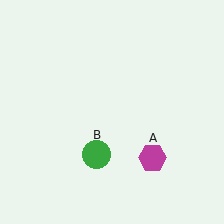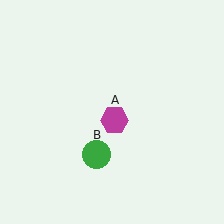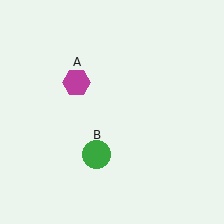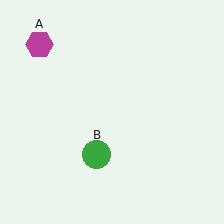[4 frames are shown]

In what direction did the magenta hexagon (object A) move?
The magenta hexagon (object A) moved up and to the left.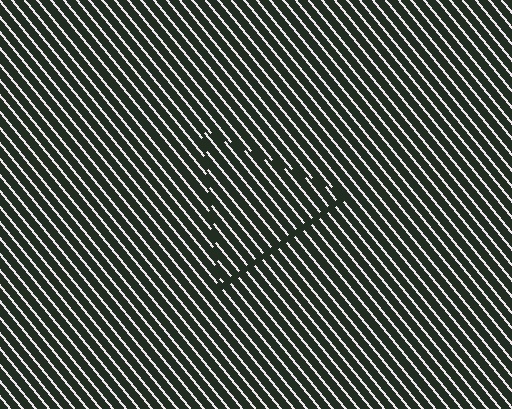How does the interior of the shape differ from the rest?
The interior of the shape contains the same grating, shifted by half a period — the contour is defined by the phase discontinuity where line-ends from the inner and outer gratings abut.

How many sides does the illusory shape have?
3 sides — the line-ends trace a triangle.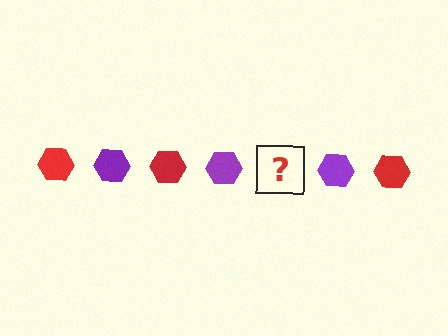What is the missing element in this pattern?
The missing element is a red hexagon.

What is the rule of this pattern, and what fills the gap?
The rule is that the pattern cycles through red, purple hexagons. The gap should be filled with a red hexagon.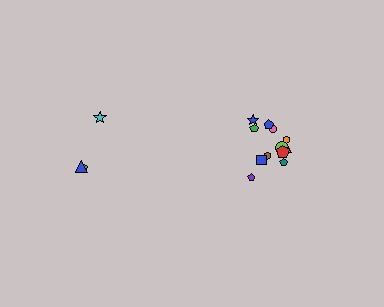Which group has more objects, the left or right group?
The right group.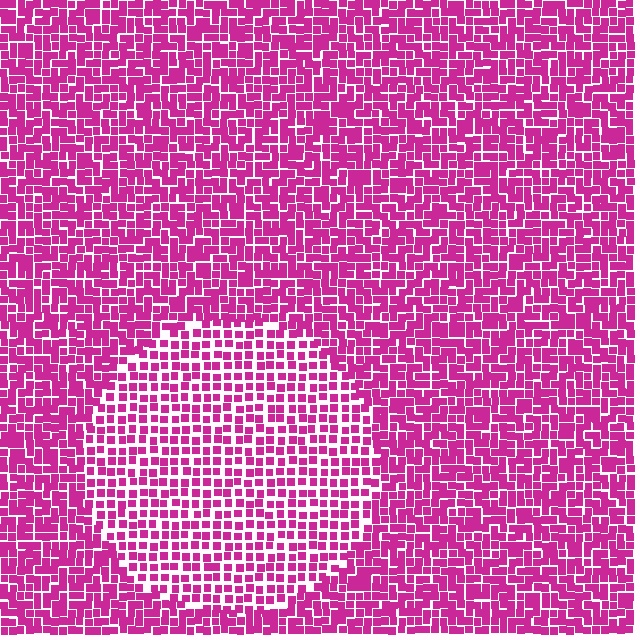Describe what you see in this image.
The image contains small magenta elements arranged at two different densities. A circle-shaped region is visible where the elements are less densely packed than the surrounding area.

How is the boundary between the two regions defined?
The boundary is defined by a change in element density (approximately 1.6x ratio). All elements are the same color, size, and shape.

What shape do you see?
I see a circle.